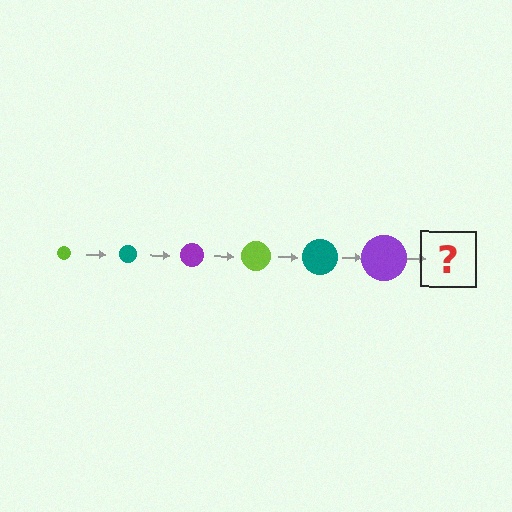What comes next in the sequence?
The next element should be a lime circle, larger than the previous one.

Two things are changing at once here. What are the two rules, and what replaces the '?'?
The two rules are that the circle grows larger each step and the color cycles through lime, teal, and purple. The '?' should be a lime circle, larger than the previous one.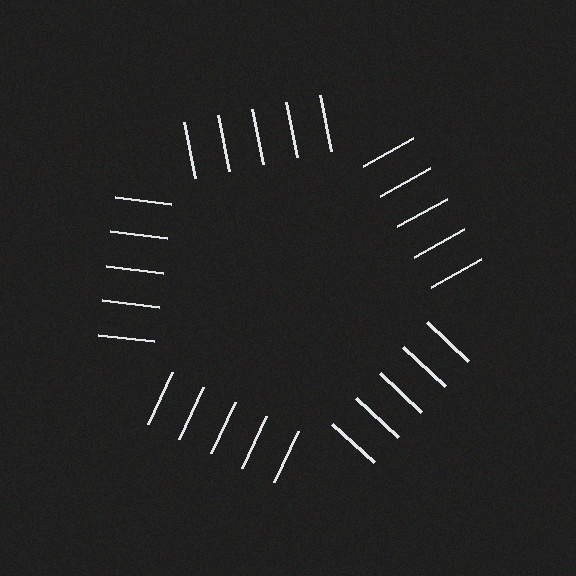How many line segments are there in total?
25 — 5 along each of the 5 edges.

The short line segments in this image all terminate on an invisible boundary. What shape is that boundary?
An illusory pentagon — the line segments terminate on its edges but no continuous stroke is drawn.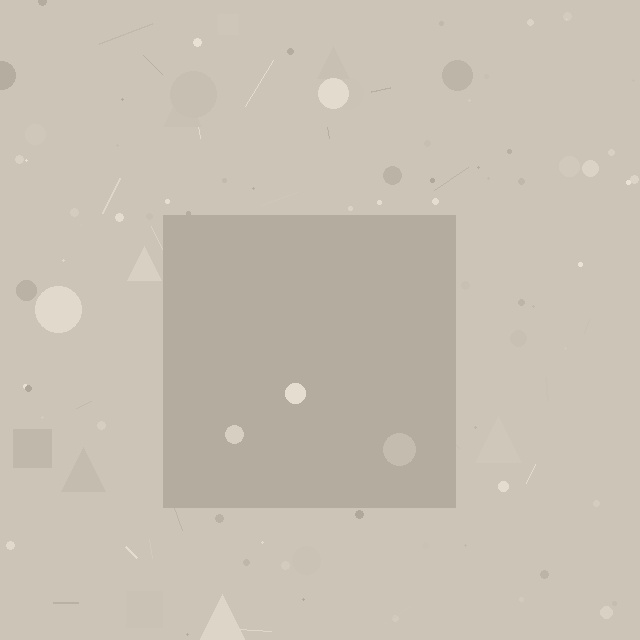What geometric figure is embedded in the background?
A square is embedded in the background.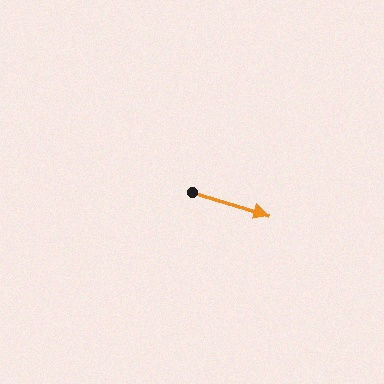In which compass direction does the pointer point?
East.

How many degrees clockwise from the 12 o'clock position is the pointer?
Approximately 107 degrees.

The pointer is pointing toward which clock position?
Roughly 4 o'clock.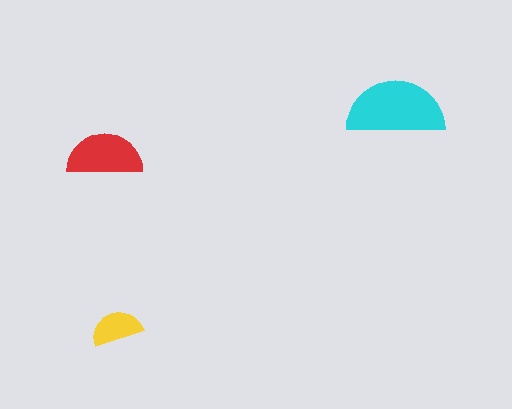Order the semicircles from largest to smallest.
the cyan one, the red one, the yellow one.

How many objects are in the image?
There are 3 objects in the image.